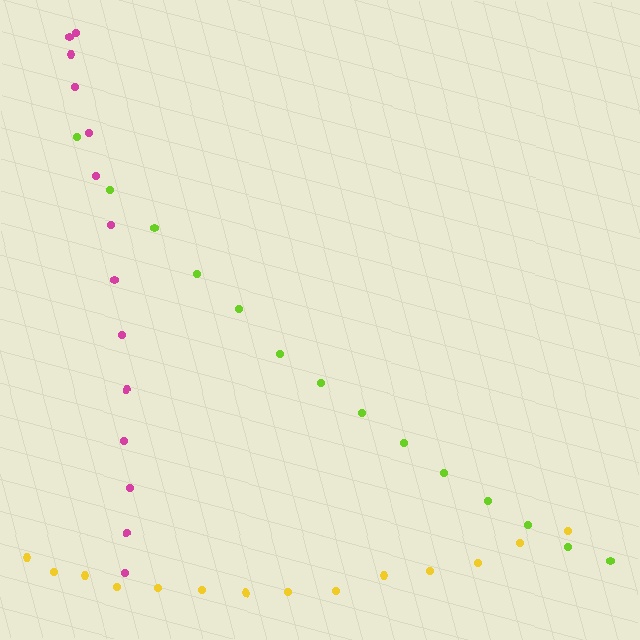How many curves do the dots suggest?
There are 3 distinct paths.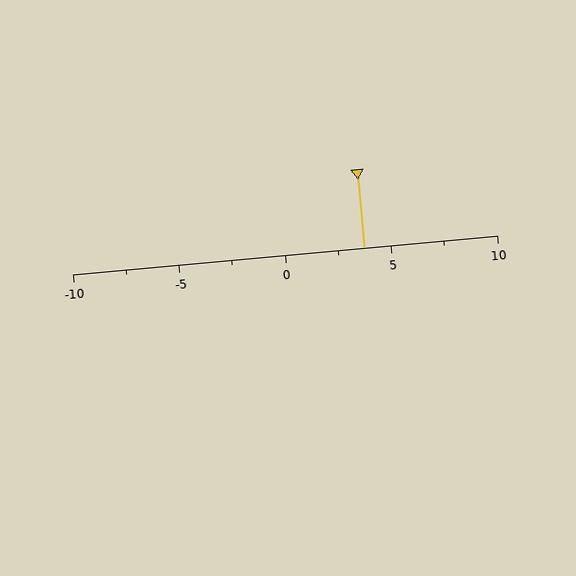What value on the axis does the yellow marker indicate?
The marker indicates approximately 3.8.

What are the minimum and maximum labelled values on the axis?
The axis runs from -10 to 10.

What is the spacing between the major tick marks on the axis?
The major ticks are spaced 5 apart.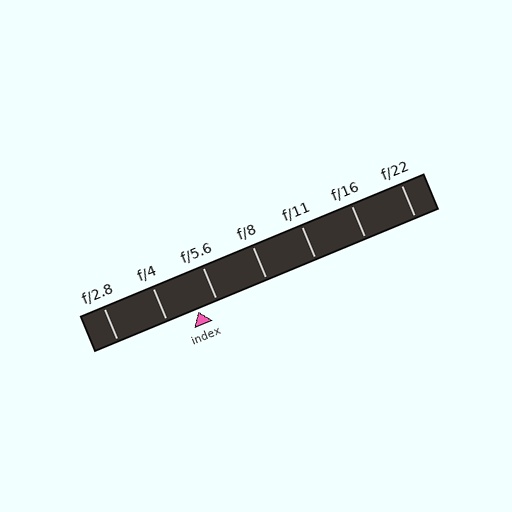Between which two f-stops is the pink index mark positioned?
The index mark is between f/4 and f/5.6.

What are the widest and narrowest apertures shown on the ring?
The widest aperture shown is f/2.8 and the narrowest is f/22.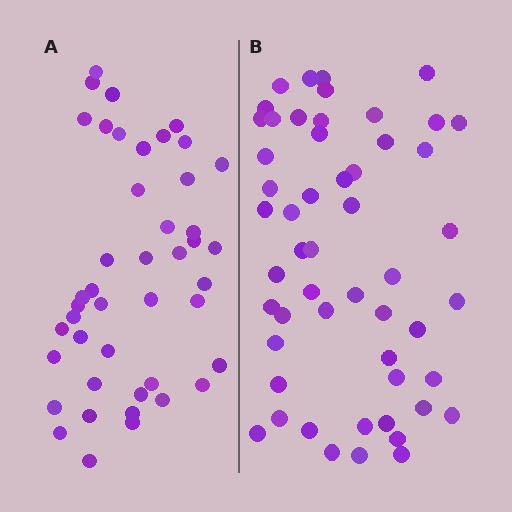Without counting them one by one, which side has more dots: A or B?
Region B (the right region) has more dots.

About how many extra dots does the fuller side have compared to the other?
Region B has roughly 8 or so more dots than region A.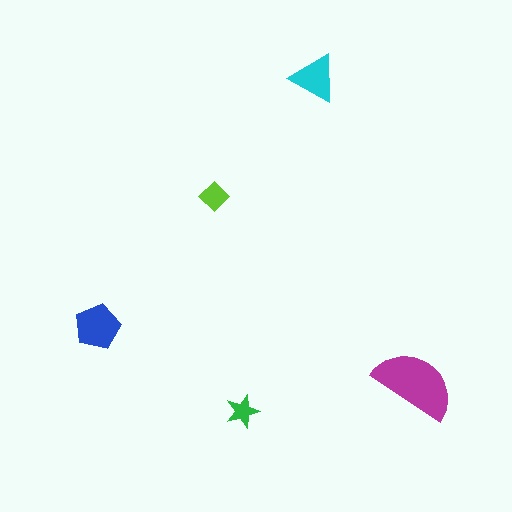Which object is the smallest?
The green star.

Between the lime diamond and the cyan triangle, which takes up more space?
The cyan triangle.